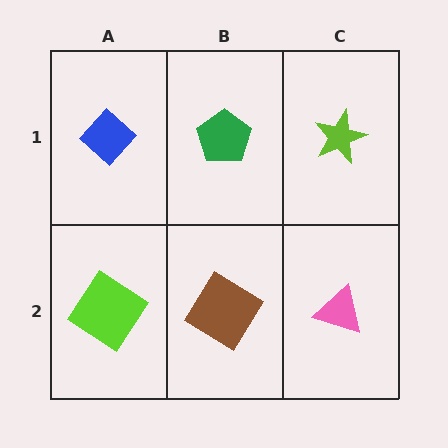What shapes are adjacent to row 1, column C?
A pink triangle (row 2, column C), a green pentagon (row 1, column B).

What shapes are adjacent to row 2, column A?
A blue diamond (row 1, column A), a brown diamond (row 2, column B).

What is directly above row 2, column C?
A lime star.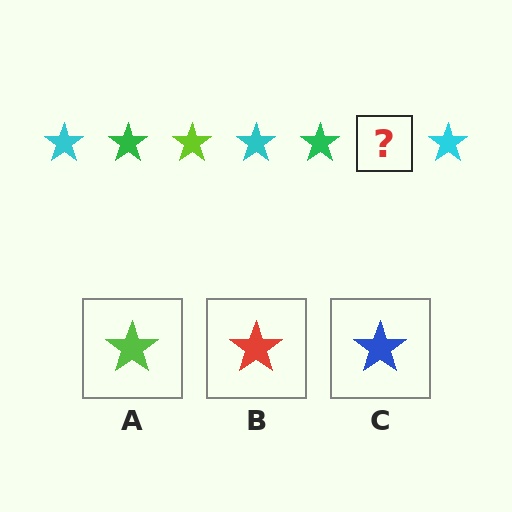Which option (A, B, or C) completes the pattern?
A.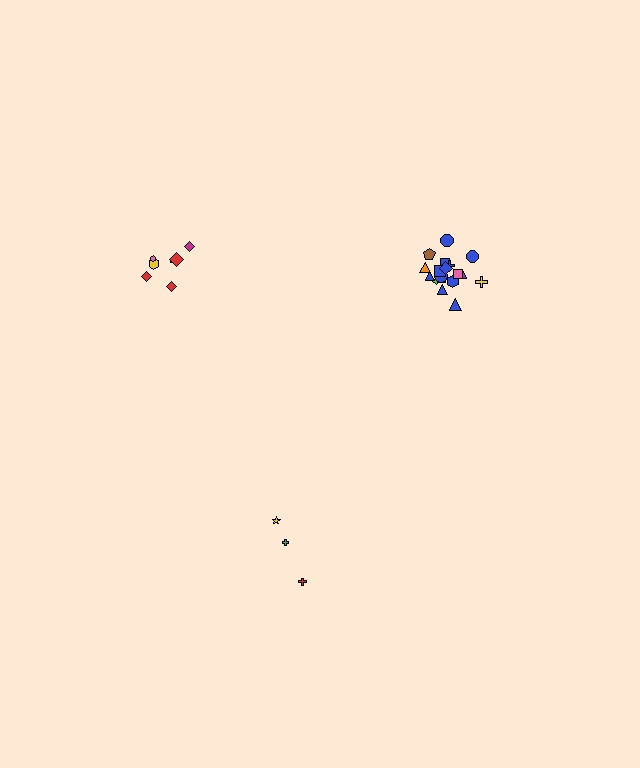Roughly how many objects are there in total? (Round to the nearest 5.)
Roughly 30 objects in total.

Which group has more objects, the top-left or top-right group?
The top-right group.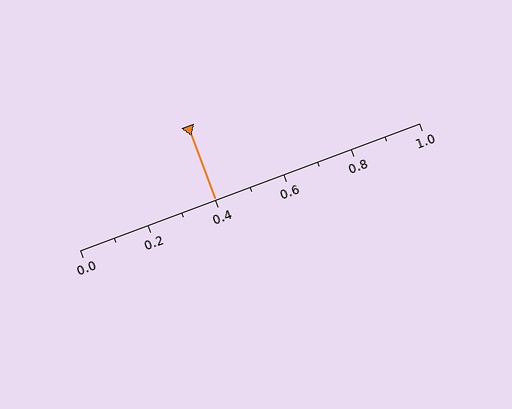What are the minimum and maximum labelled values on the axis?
The axis runs from 0.0 to 1.0.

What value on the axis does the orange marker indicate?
The marker indicates approximately 0.4.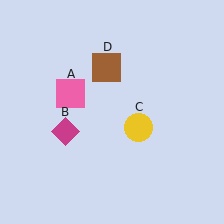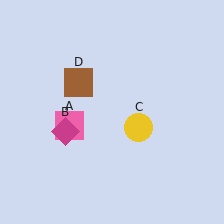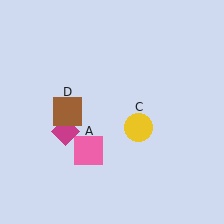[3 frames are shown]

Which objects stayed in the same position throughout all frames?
Magenta diamond (object B) and yellow circle (object C) remained stationary.